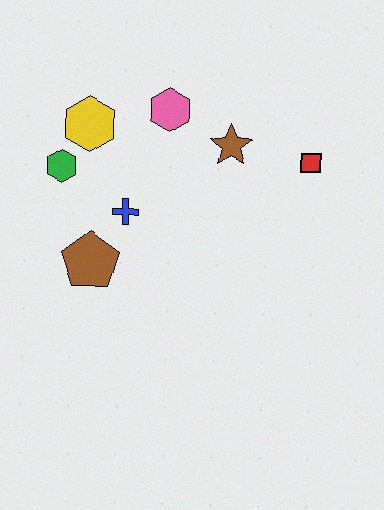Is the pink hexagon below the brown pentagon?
No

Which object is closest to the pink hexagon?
The brown star is closest to the pink hexagon.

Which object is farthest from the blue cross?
The red square is farthest from the blue cross.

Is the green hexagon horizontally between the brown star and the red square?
No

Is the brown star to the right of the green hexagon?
Yes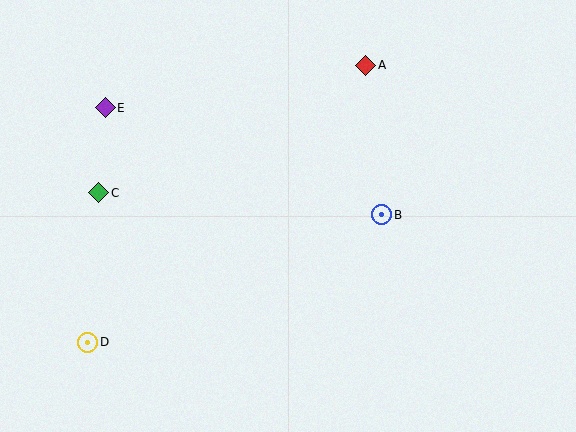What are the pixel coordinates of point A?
Point A is at (366, 65).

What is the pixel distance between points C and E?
The distance between C and E is 86 pixels.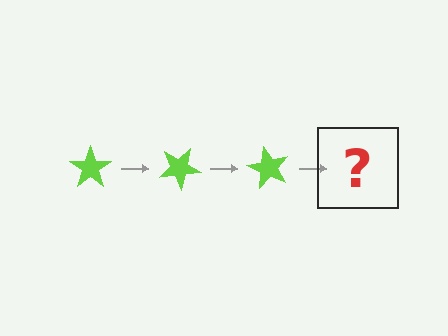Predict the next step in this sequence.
The next step is a lime star rotated 90 degrees.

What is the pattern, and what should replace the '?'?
The pattern is that the star rotates 30 degrees each step. The '?' should be a lime star rotated 90 degrees.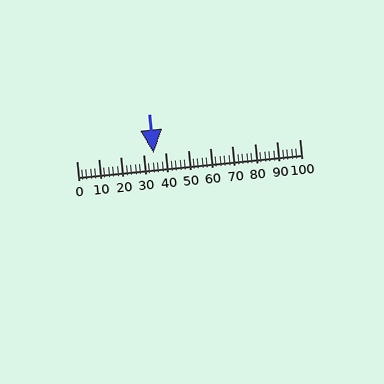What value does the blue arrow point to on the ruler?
The blue arrow points to approximately 35.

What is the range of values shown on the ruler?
The ruler shows values from 0 to 100.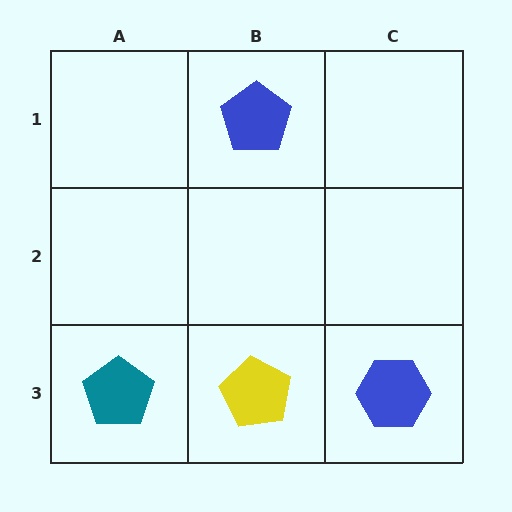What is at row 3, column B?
A yellow pentagon.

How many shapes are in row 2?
0 shapes.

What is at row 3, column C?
A blue hexagon.